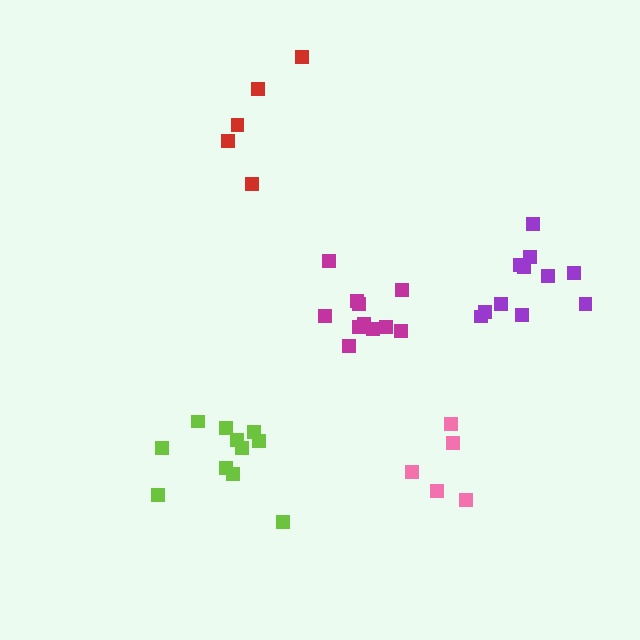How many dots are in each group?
Group 1: 11 dots, Group 2: 5 dots, Group 3: 11 dots, Group 4: 5 dots, Group 5: 11 dots (43 total).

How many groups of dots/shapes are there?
There are 5 groups.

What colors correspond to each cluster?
The clusters are colored: purple, pink, lime, red, magenta.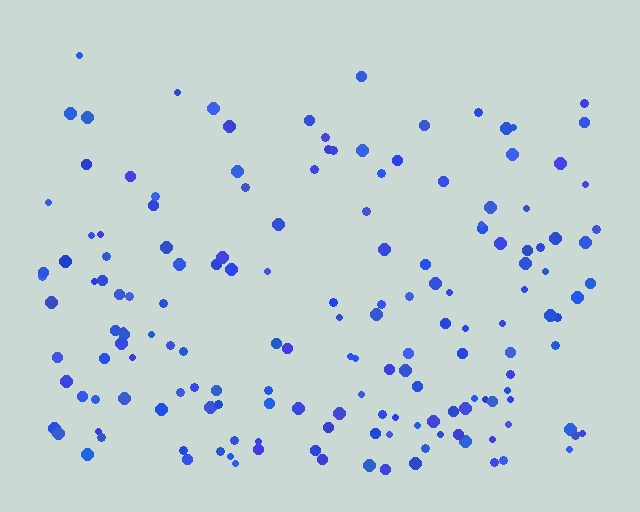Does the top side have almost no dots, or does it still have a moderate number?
Still a moderate number, just noticeably fewer than the bottom.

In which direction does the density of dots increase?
From top to bottom, with the bottom side densest.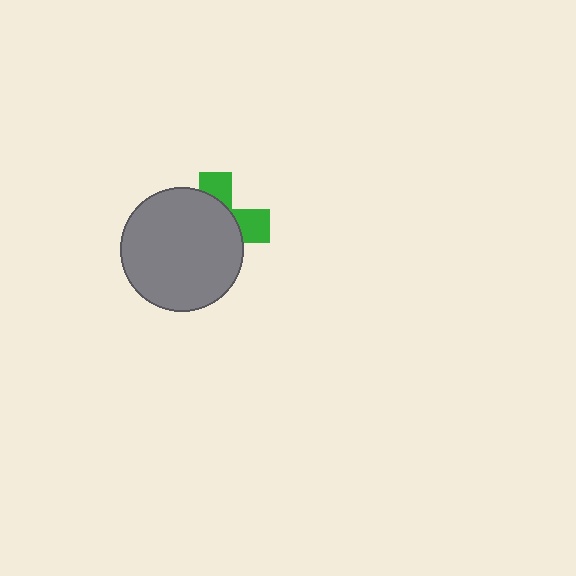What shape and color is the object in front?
The object in front is a gray circle.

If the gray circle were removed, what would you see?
You would see the complete green cross.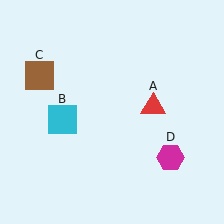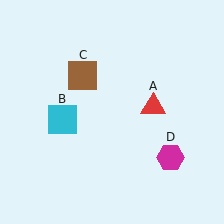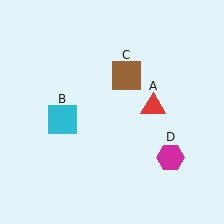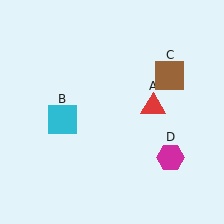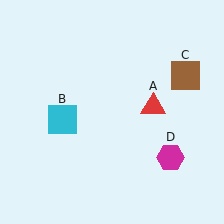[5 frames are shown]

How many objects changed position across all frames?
1 object changed position: brown square (object C).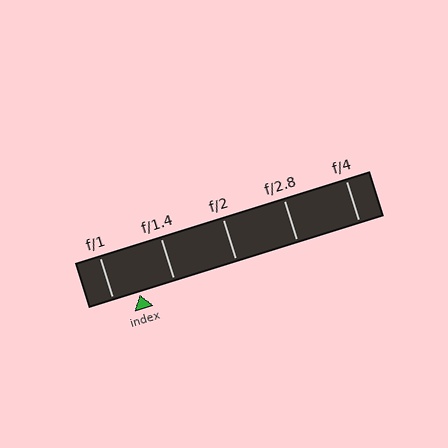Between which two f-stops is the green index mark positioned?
The index mark is between f/1 and f/1.4.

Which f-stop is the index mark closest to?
The index mark is closest to f/1.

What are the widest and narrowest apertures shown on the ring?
The widest aperture shown is f/1 and the narrowest is f/4.